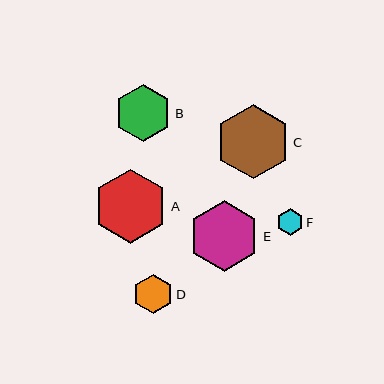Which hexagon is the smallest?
Hexagon F is the smallest with a size of approximately 27 pixels.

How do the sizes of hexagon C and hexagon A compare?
Hexagon C and hexagon A are approximately the same size.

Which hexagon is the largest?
Hexagon C is the largest with a size of approximately 74 pixels.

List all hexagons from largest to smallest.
From largest to smallest: C, A, E, B, D, F.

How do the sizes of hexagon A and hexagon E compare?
Hexagon A and hexagon E are approximately the same size.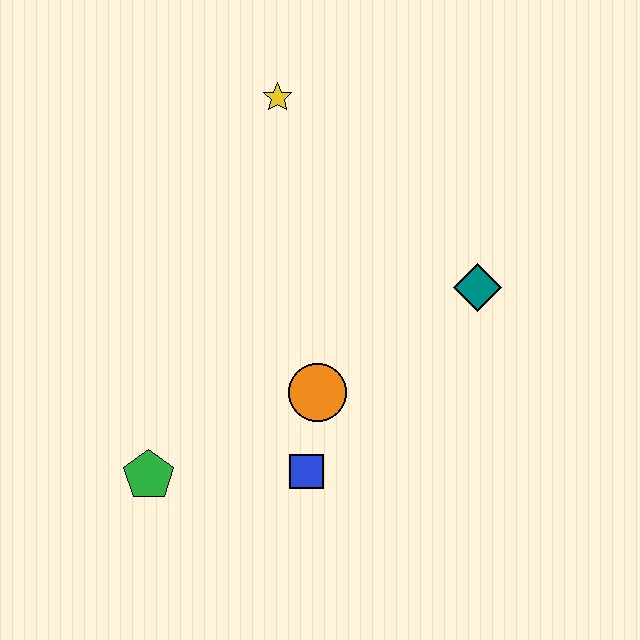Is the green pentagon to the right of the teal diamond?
No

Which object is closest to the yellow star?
The teal diamond is closest to the yellow star.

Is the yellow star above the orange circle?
Yes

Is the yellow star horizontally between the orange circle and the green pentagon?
Yes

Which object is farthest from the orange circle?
The yellow star is farthest from the orange circle.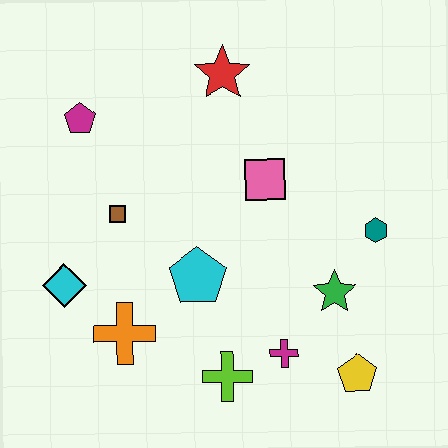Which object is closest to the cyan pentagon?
The orange cross is closest to the cyan pentagon.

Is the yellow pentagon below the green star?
Yes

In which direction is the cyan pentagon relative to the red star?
The cyan pentagon is below the red star.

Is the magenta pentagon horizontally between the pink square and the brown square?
No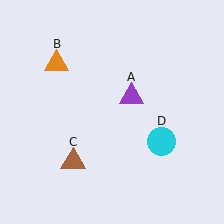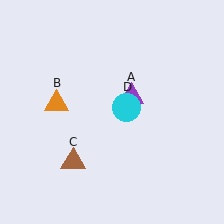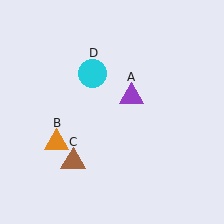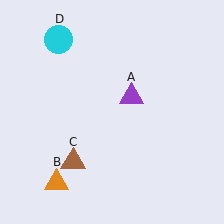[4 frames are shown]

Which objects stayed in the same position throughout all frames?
Purple triangle (object A) and brown triangle (object C) remained stationary.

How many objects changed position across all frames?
2 objects changed position: orange triangle (object B), cyan circle (object D).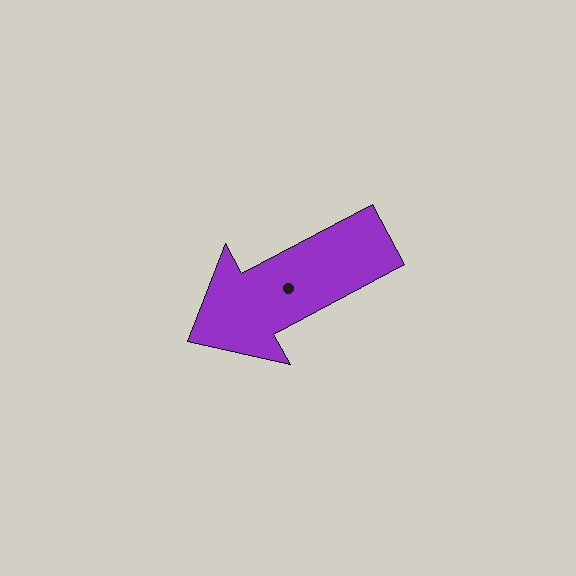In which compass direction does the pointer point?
Southwest.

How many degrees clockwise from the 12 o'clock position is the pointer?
Approximately 242 degrees.